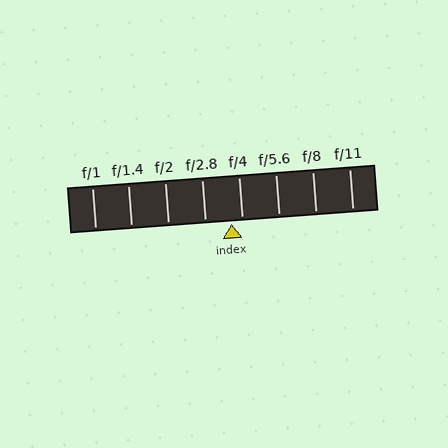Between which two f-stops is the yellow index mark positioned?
The index mark is between f/2.8 and f/4.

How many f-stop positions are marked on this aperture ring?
There are 8 f-stop positions marked.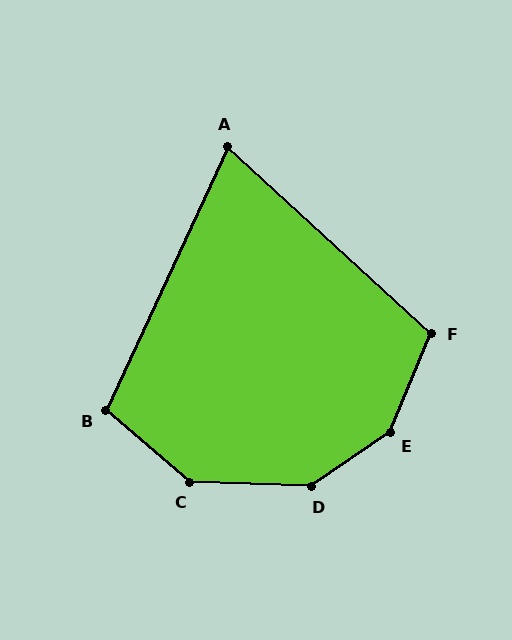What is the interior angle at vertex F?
Approximately 110 degrees (obtuse).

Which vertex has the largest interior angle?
E, at approximately 146 degrees.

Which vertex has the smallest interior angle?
A, at approximately 72 degrees.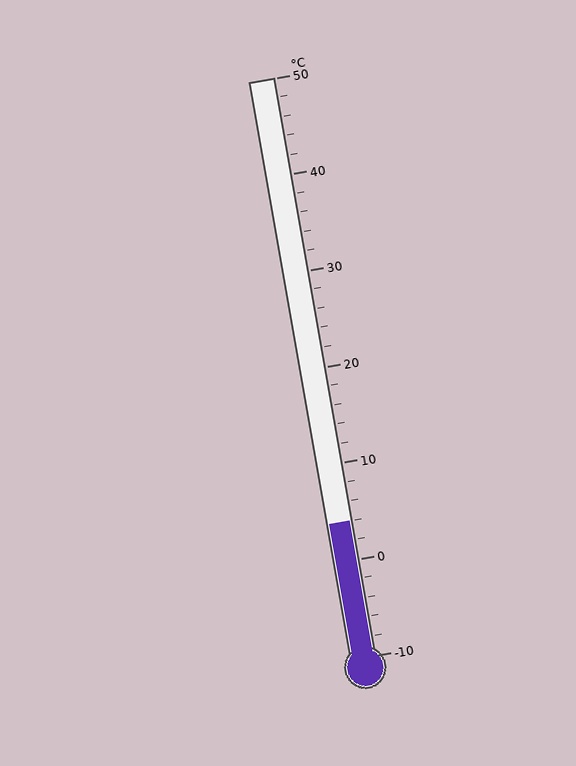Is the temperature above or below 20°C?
The temperature is below 20°C.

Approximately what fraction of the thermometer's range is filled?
The thermometer is filled to approximately 25% of its range.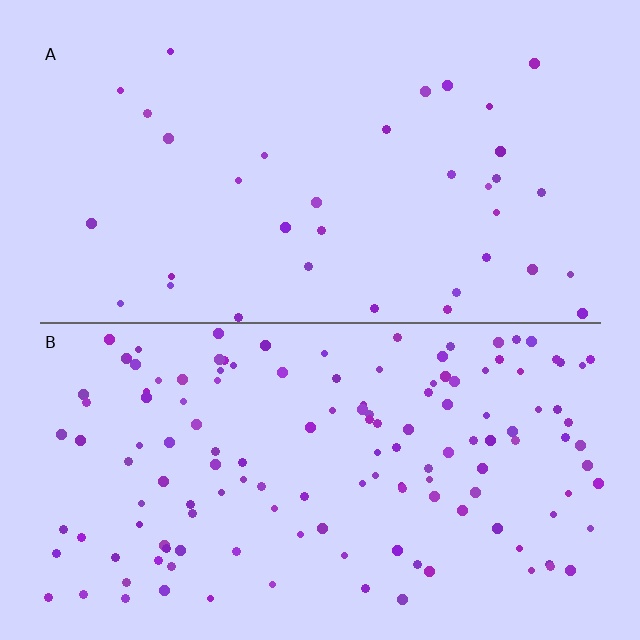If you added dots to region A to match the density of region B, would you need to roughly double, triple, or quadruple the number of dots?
Approximately quadruple.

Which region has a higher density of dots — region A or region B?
B (the bottom).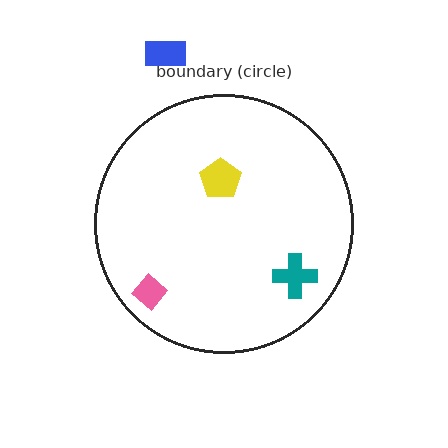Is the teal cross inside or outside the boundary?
Inside.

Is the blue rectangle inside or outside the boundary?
Outside.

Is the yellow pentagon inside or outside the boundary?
Inside.